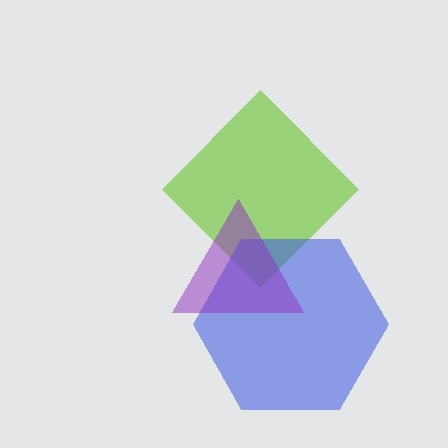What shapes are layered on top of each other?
The layered shapes are: a lime diamond, a blue hexagon, a purple triangle.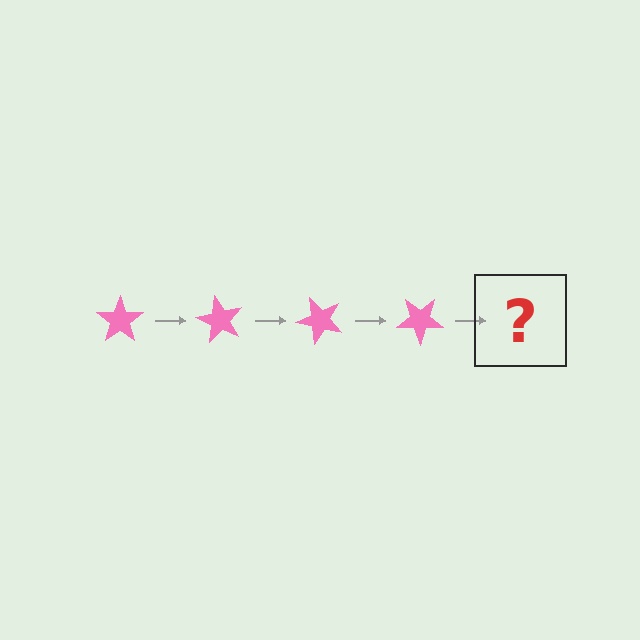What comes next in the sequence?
The next element should be a pink star rotated 240 degrees.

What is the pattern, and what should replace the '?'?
The pattern is that the star rotates 60 degrees each step. The '?' should be a pink star rotated 240 degrees.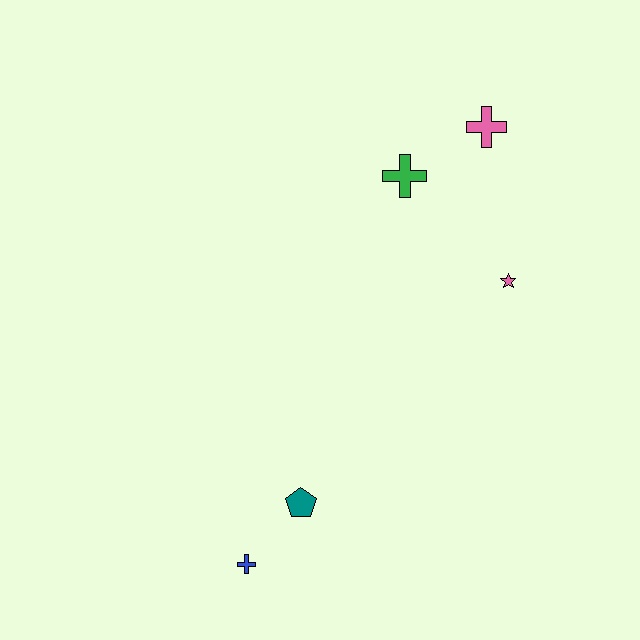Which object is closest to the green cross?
The pink cross is closest to the green cross.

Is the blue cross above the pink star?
No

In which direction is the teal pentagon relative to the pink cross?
The teal pentagon is below the pink cross.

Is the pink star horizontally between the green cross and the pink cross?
No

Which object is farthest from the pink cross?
The blue cross is farthest from the pink cross.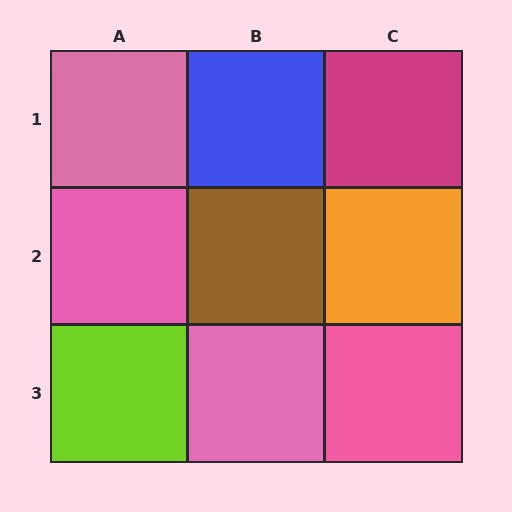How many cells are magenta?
1 cell is magenta.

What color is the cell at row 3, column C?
Pink.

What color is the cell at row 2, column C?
Orange.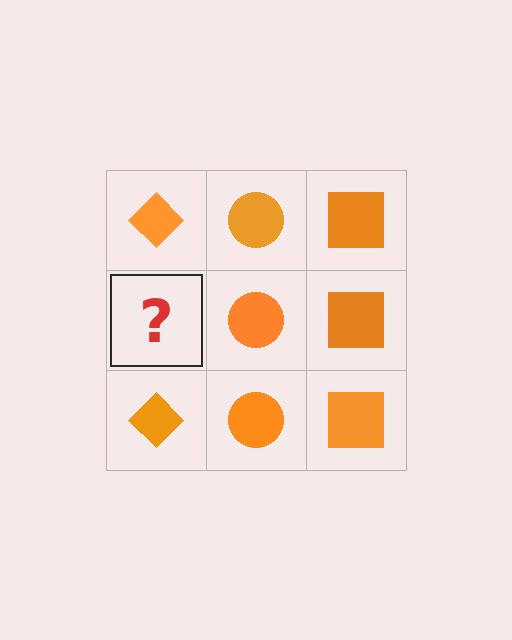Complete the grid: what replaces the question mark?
The question mark should be replaced with an orange diamond.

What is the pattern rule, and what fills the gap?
The rule is that each column has a consistent shape. The gap should be filled with an orange diamond.